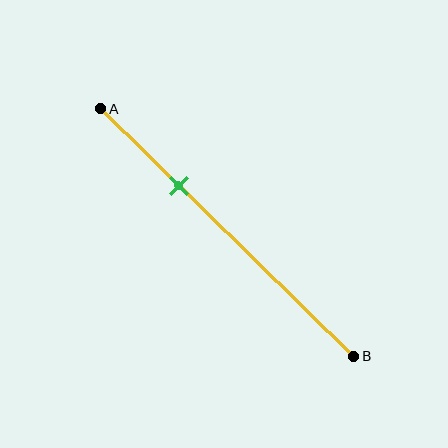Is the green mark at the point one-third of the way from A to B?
Yes, the mark is approximately at the one-third point.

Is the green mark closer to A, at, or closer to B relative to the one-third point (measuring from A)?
The green mark is approximately at the one-third point of segment AB.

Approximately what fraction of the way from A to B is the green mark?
The green mark is approximately 30% of the way from A to B.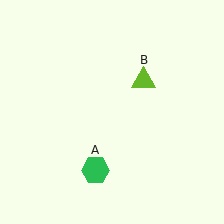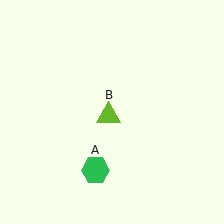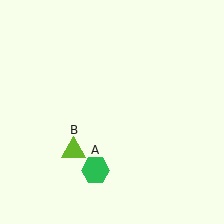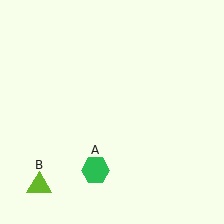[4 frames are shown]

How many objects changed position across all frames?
1 object changed position: lime triangle (object B).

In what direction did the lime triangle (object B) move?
The lime triangle (object B) moved down and to the left.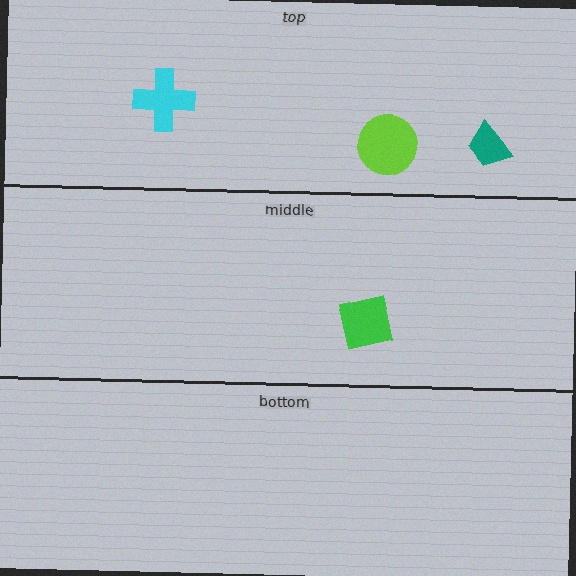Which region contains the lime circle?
The top region.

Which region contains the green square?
The middle region.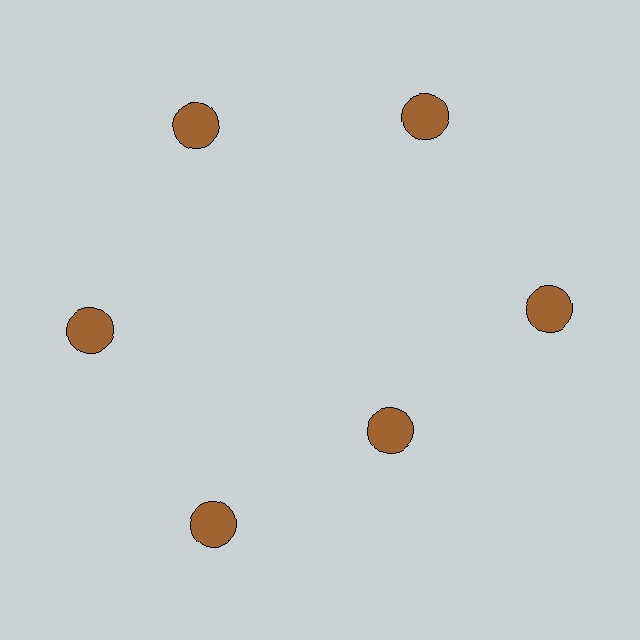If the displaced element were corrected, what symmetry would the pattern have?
It would have 6-fold rotational symmetry — the pattern would map onto itself every 60 degrees.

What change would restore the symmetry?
The symmetry would be restored by moving it outward, back onto the ring so that all 6 circles sit at equal angles and equal distance from the center.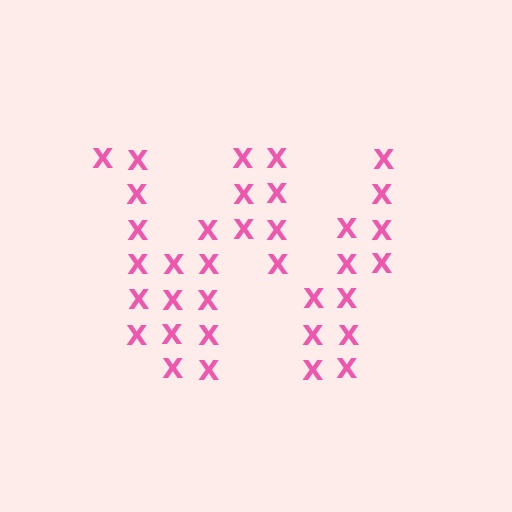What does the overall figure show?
The overall figure shows the letter W.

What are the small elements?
The small elements are letter X's.